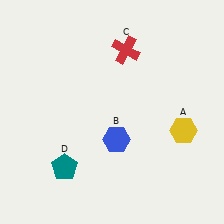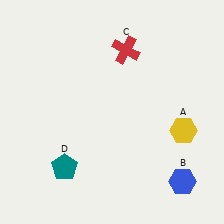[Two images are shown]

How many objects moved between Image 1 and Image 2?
1 object moved between the two images.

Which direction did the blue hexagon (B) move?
The blue hexagon (B) moved right.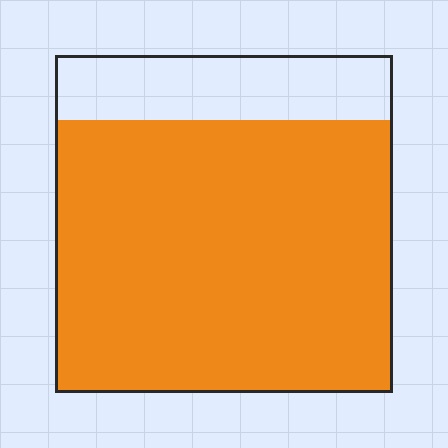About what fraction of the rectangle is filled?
About four fifths (4/5).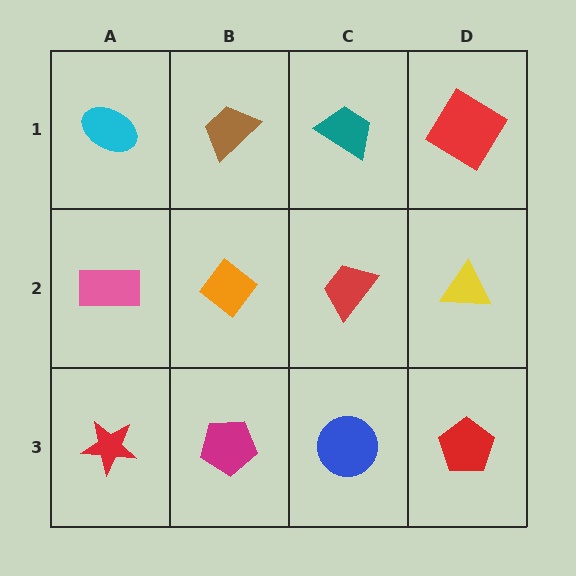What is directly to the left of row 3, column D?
A blue circle.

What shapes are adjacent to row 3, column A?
A pink rectangle (row 2, column A), a magenta pentagon (row 3, column B).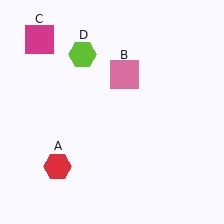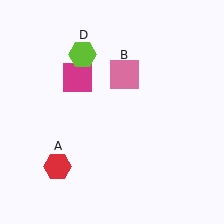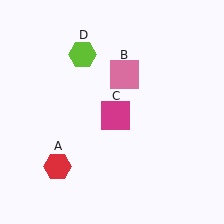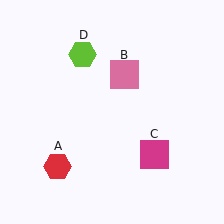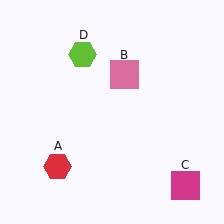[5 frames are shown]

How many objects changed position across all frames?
1 object changed position: magenta square (object C).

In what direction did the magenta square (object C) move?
The magenta square (object C) moved down and to the right.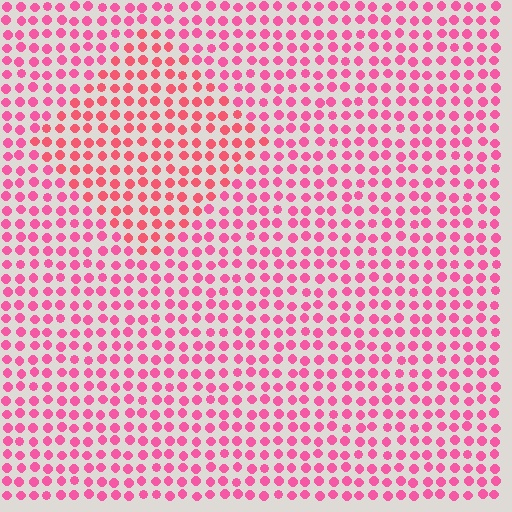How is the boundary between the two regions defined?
The boundary is defined purely by a slight shift in hue (about 21 degrees). Spacing, size, and orientation are identical on both sides.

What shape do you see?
I see a diamond.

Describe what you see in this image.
The image is filled with small pink elements in a uniform arrangement. A diamond-shaped region is visible where the elements are tinted to a slightly different hue, forming a subtle color boundary.